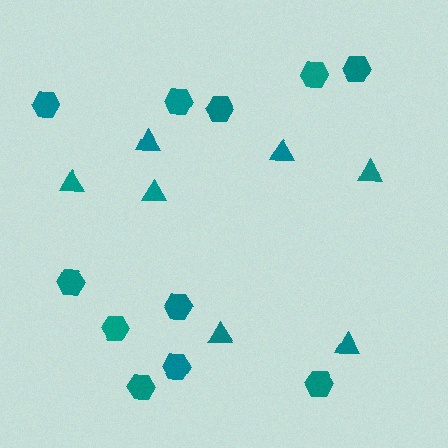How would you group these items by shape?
There are 2 groups: one group of hexagons (11) and one group of triangles (7).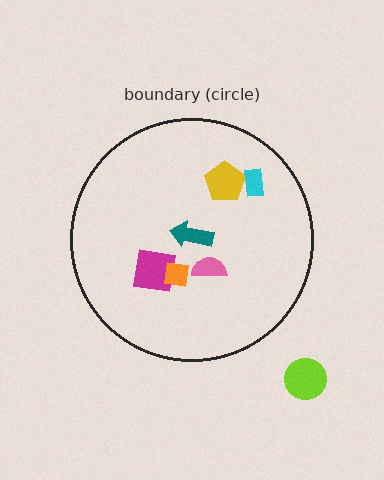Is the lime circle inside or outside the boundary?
Outside.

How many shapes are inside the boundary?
6 inside, 1 outside.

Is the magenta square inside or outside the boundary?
Inside.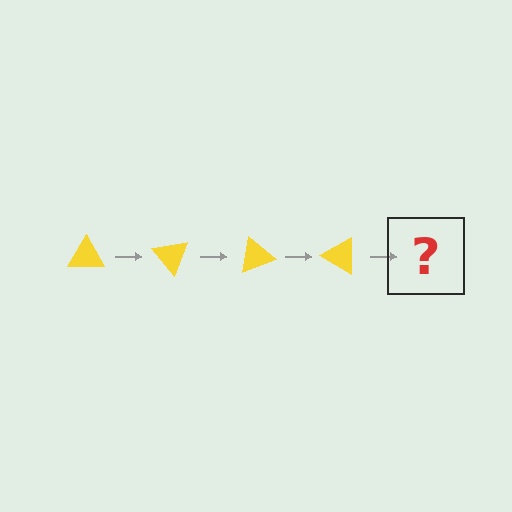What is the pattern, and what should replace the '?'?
The pattern is that the triangle rotates 50 degrees each step. The '?' should be a yellow triangle rotated 200 degrees.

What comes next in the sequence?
The next element should be a yellow triangle rotated 200 degrees.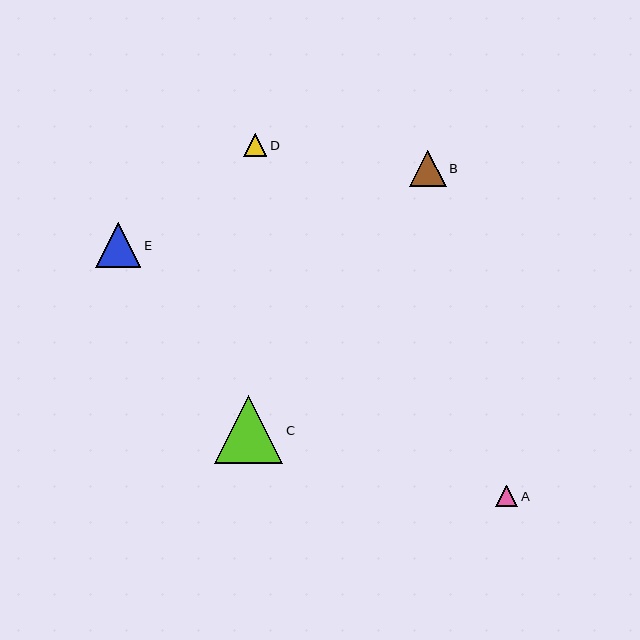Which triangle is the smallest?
Triangle A is the smallest with a size of approximately 22 pixels.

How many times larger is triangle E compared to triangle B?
Triangle E is approximately 1.3 times the size of triangle B.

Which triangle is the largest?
Triangle C is the largest with a size of approximately 68 pixels.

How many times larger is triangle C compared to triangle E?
Triangle C is approximately 1.5 times the size of triangle E.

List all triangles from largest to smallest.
From largest to smallest: C, E, B, D, A.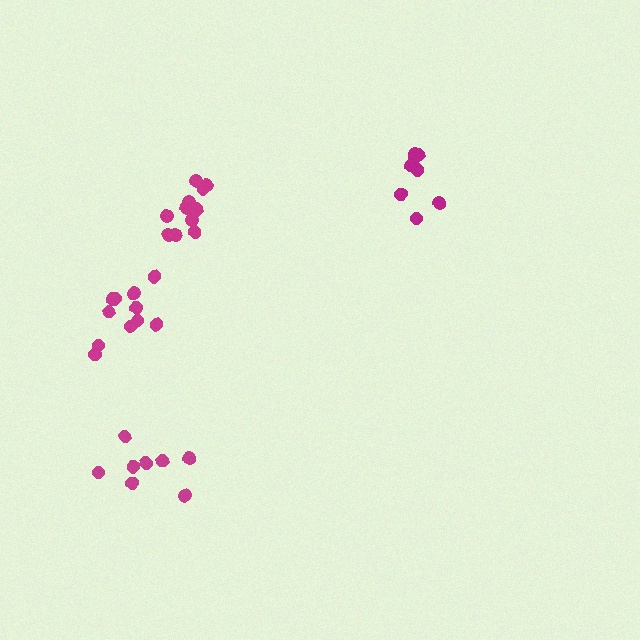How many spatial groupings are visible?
There are 4 spatial groupings.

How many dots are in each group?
Group 1: 8 dots, Group 2: 12 dots, Group 3: 12 dots, Group 4: 9 dots (41 total).